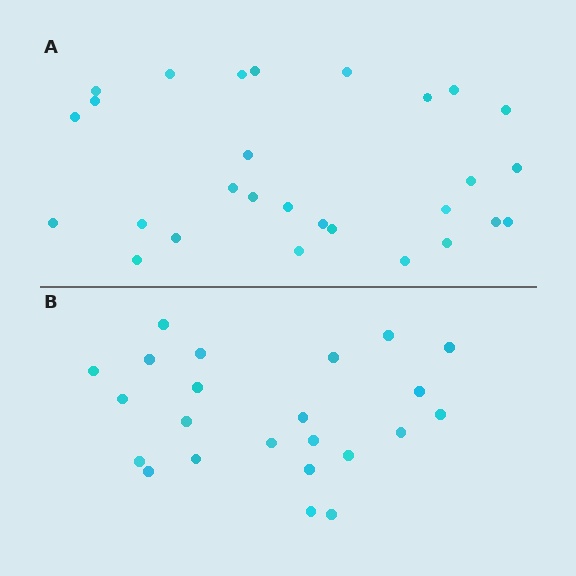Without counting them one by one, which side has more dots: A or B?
Region A (the top region) has more dots.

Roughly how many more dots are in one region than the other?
Region A has about 5 more dots than region B.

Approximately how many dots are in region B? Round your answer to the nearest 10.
About 20 dots. (The exact count is 23, which rounds to 20.)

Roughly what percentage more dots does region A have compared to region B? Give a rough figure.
About 20% more.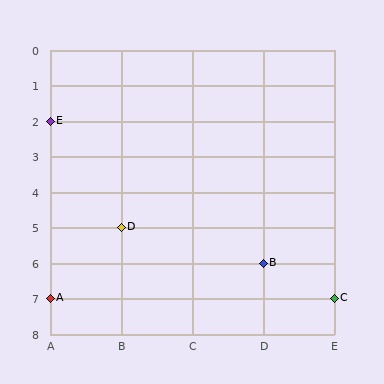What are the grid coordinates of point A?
Point A is at grid coordinates (A, 7).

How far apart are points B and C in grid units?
Points B and C are 1 column and 1 row apart (about 1.4 grid units diagonally).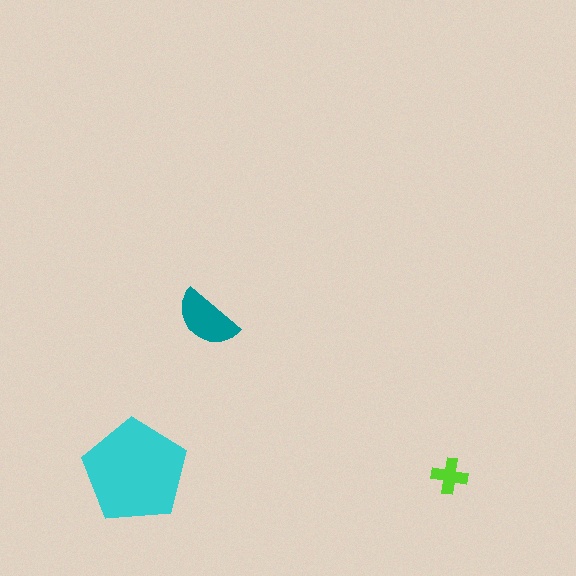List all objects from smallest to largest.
The lime cross, the teal semicircle, the cyan pentagon.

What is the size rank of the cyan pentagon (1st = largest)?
1st.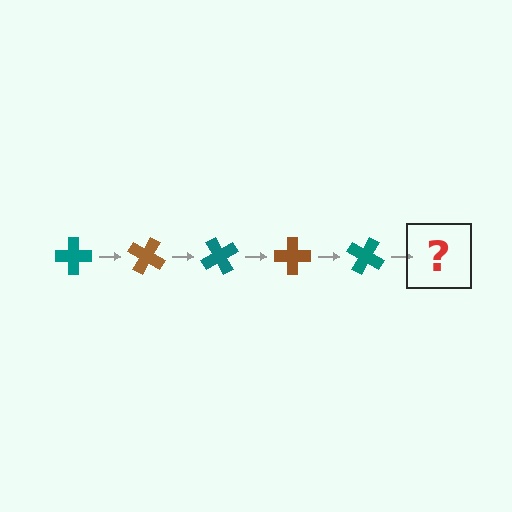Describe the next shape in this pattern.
It should be a brown cross, rotated 150 degrees from the start.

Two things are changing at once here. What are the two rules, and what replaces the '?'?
The two rules are that it rotates 30 degrees each step and the color cycles through teal and brown. The '?' should be a brown cross, rotated 150 degrees from the start.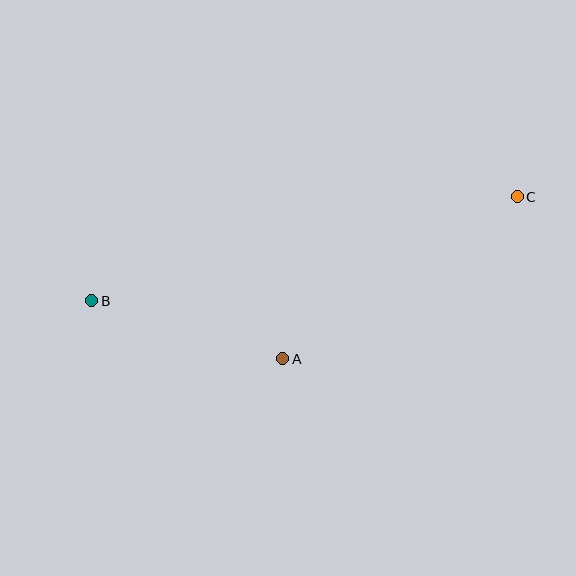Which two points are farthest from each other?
Points B and C are farthest from each other.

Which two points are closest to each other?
Points A and B are closest to each other.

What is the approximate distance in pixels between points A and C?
The distance between A and C is approximately 285 pixels.